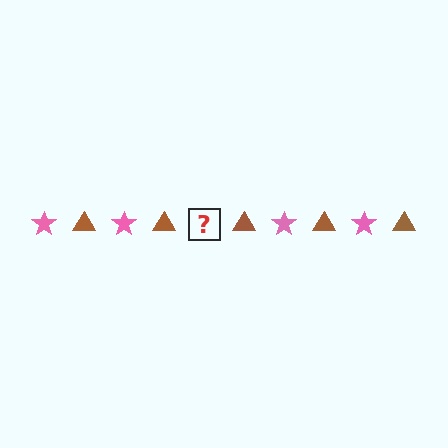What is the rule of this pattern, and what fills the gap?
The rule is that the pattern alternates between pink star and brown triangle. The gap should be filled with a pink star.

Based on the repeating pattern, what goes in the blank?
The blank should be a pink star.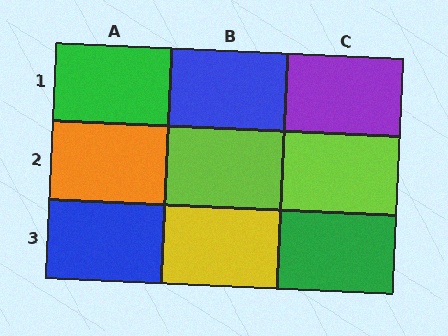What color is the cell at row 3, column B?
Yellow.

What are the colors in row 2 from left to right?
Orange, lime, lime.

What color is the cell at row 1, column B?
Blue.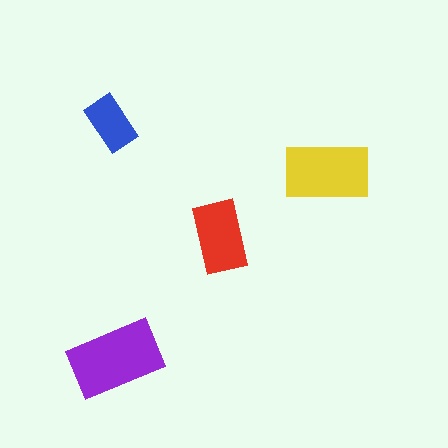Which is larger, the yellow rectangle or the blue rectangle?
The yellow one.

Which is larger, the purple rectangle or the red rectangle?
The purple one.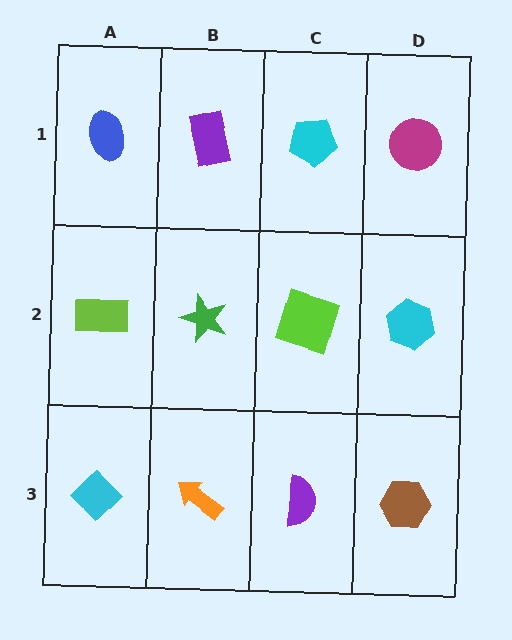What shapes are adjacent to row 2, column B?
A purple rectangle (row 1, column B), an orange arrow (row 3, column B), a lime rectangle (row 2, column A), a lime square (row 2, column C).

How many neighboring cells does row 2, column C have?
4.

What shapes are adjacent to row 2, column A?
A blue ellipse (row 1, column A), a cyan diamond (row 3, column A), a green star (row 2, column B).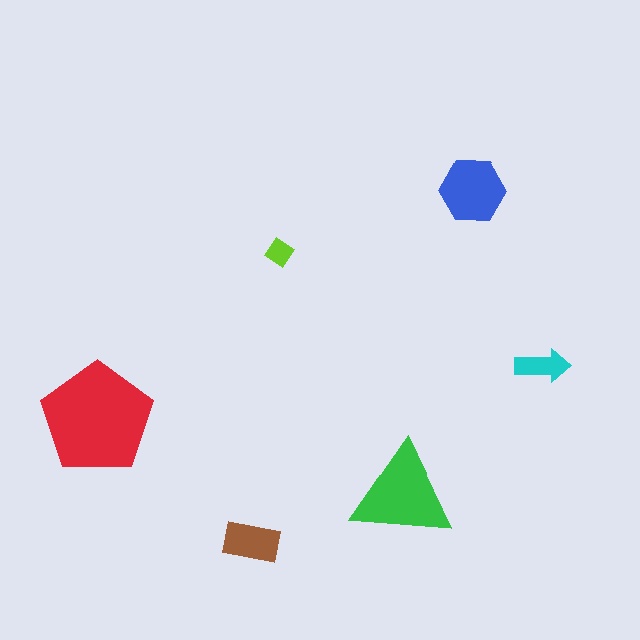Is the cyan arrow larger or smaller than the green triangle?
Smaller.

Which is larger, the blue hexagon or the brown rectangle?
The blue hexagon.